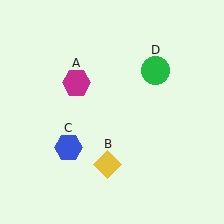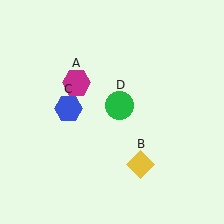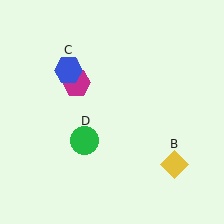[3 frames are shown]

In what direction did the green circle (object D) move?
The green circle (object D) moved down and to the left.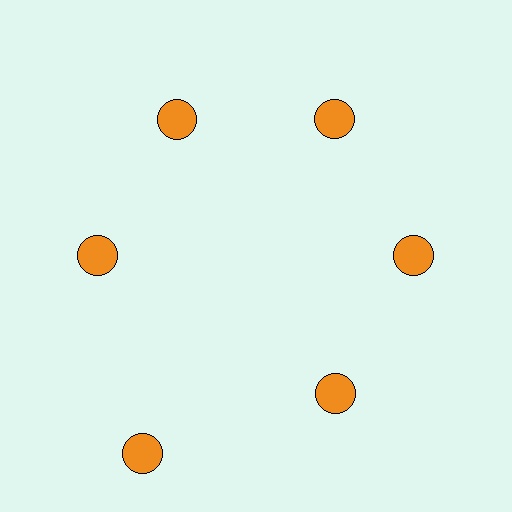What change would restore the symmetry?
The symmetry would be restored by moving it inward, back onto the ring so that all 6 circles sit at equal angles and equal distance from the center.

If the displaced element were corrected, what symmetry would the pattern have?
It would have 6-fold rotational symmetry — the pattern would map onto itself every 60 degrees.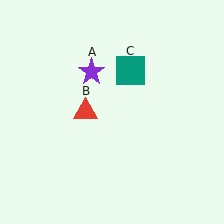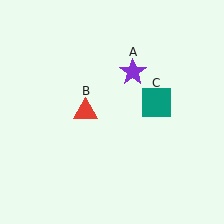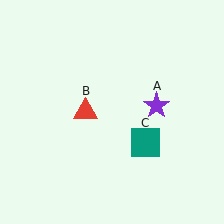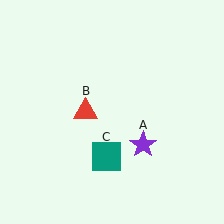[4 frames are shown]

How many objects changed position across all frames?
2 objects changed position: purple star (object A), teal square (object C).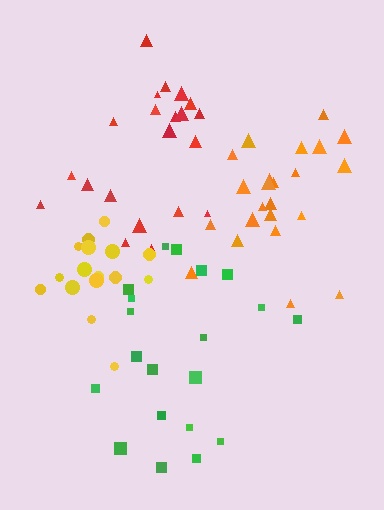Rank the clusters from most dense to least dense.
orange, yellow, green, red.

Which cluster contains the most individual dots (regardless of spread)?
Orange (23).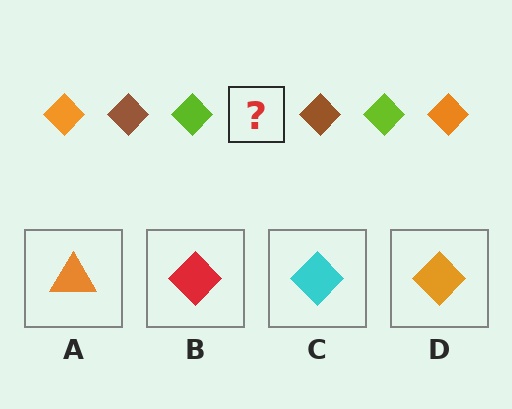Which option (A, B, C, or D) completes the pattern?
D.